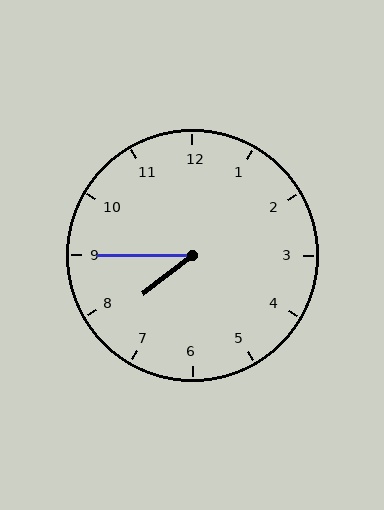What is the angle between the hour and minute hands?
Approximately 38 degrees.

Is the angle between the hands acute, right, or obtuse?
It is acute.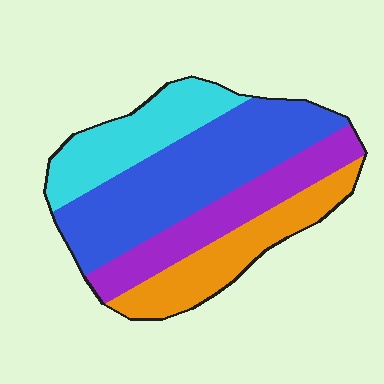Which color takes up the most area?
Blue, at roughly 40%.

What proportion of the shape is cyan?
Cyan takes up between a sixth and a third of the shape.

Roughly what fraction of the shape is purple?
Purple takes up about one fifth (1/5) of the shape.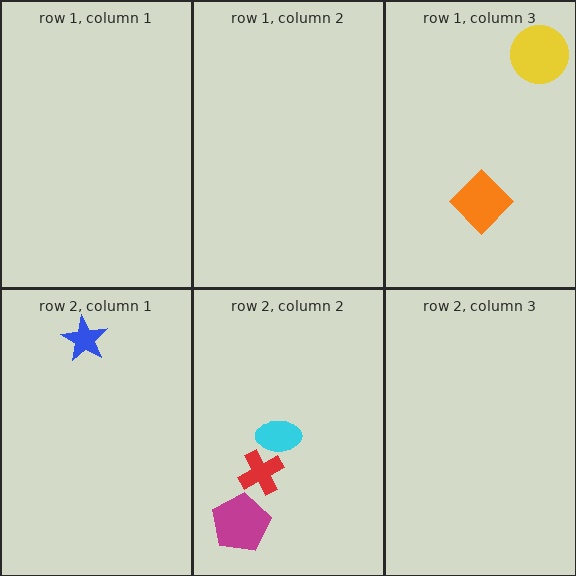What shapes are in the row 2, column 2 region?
The red cross, the cyan ellipse, the magenta pentagon.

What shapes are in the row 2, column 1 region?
The blue star.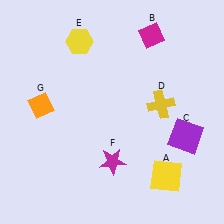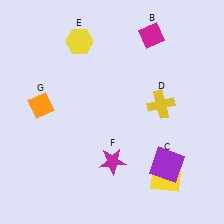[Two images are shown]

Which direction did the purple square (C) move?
The purple square (C) moved down.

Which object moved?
The purple square (C) moved down.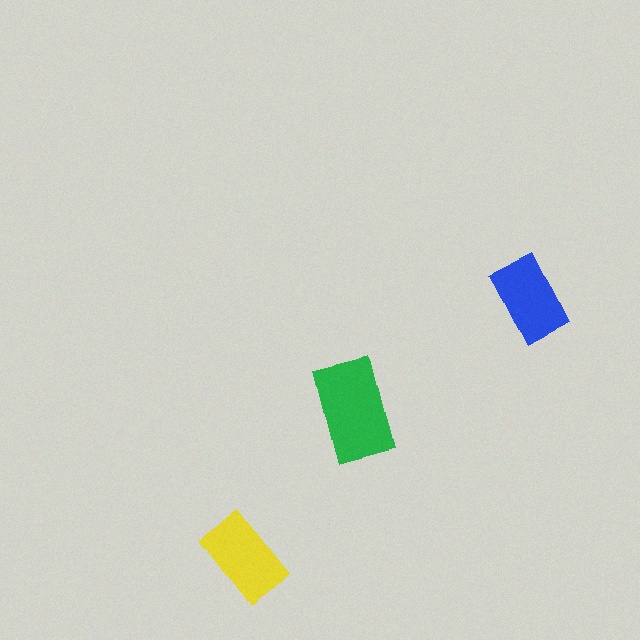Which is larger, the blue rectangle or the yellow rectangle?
The yellow one.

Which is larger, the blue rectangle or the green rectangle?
The green one.